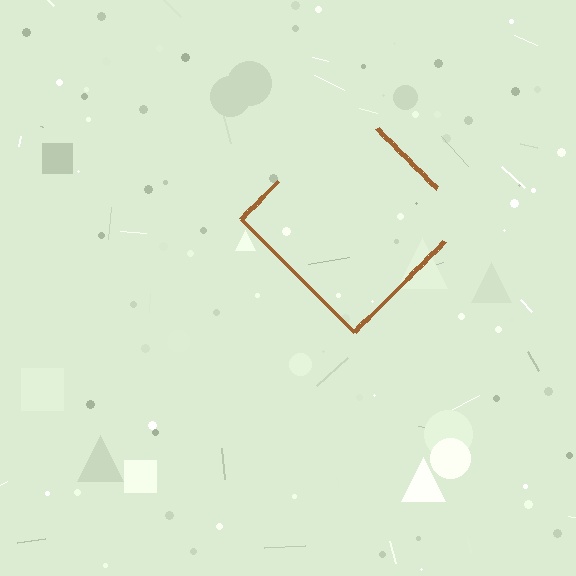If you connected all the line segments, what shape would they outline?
They would outline a diamond.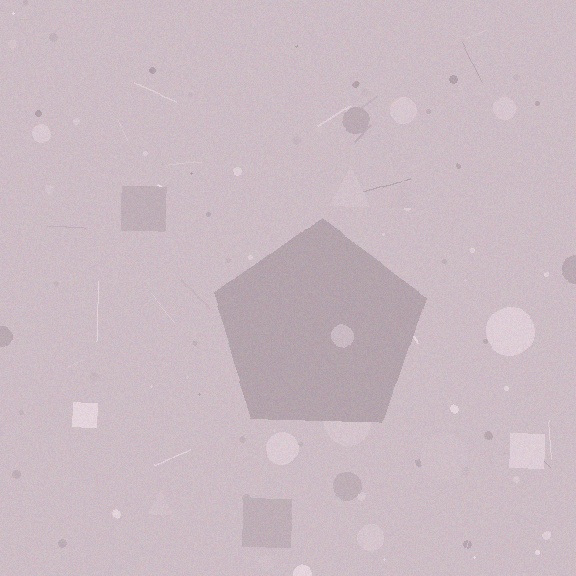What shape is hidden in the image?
A pentagon is hidden in the image.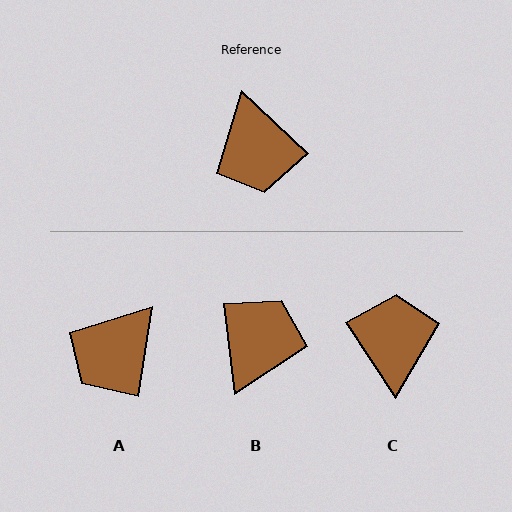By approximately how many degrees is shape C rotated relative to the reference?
Approximately 167 degrees counter-clockwise.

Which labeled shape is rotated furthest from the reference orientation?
C, about 167 degrees away.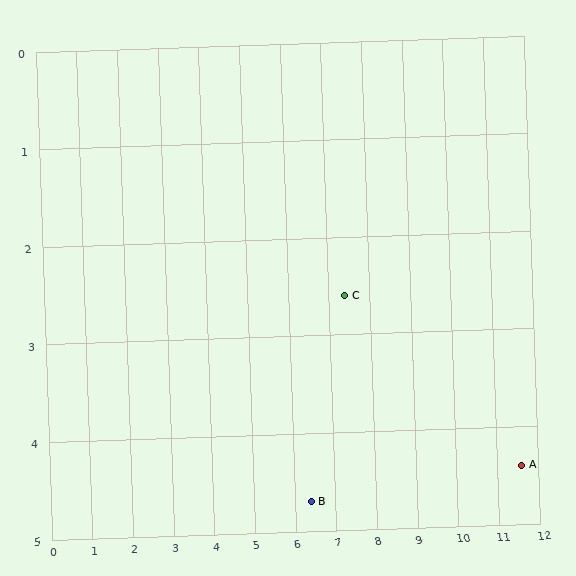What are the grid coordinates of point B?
Point B is at approximately (6.4, 4.7).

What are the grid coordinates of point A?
Point A is at approximately (11.6, 4.4).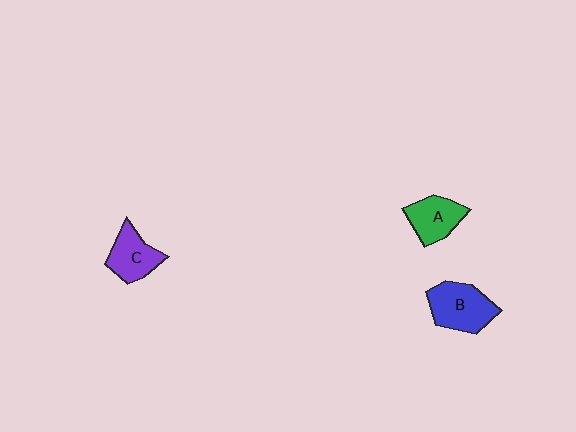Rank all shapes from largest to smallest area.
From largest to smallest: B (blue), A (green), C (purple).